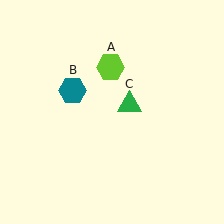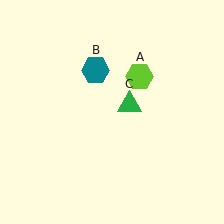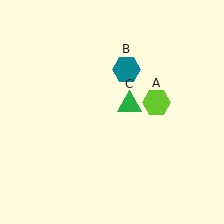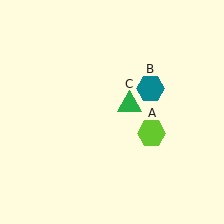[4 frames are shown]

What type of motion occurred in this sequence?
The lime hexagon (object A), teal hexagon (object B) rotated clockwise around the center of the scene.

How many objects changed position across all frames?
2 objects changed position: lime hexagon (object A), teal hexagon (object B).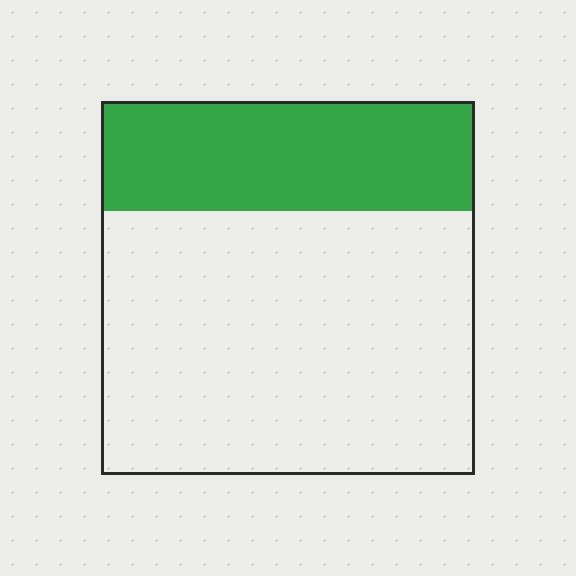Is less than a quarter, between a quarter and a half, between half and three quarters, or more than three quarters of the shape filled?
Between a quarter and a half.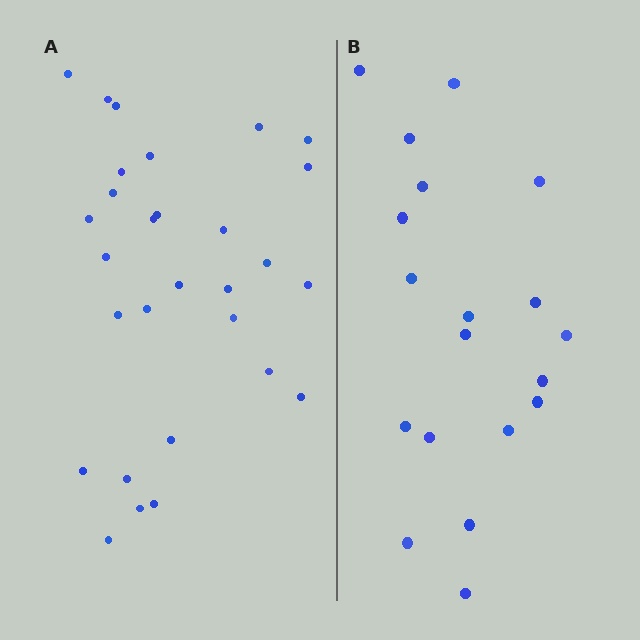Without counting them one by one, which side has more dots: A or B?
Region A (the left region) has more dots.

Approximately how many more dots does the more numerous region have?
Region A has roughly 10 or so more dots than region B.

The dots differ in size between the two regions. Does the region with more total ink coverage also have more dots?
No. Region B has more total ink coverage because its dots are larger, but region A actually contains more individual dots. Total area can be misleading — the number of items is what matters here.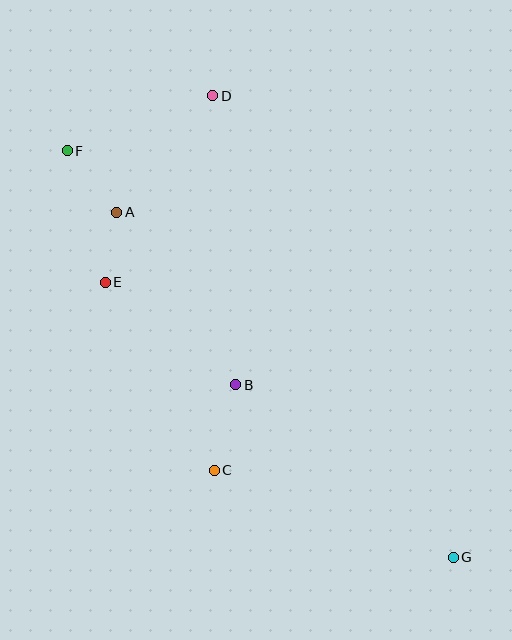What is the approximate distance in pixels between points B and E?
The distance between B and E is approximately 166 pixels.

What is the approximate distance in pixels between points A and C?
The distance between A and C is approximately 276 pixels.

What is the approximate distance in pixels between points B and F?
The distance between B and F is approximately 288 pixels.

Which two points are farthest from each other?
Points F and G are farthest from each other.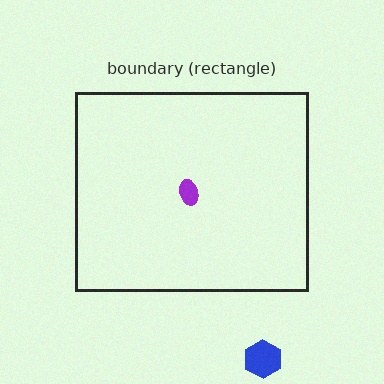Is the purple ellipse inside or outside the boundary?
Inside.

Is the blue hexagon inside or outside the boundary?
Outside.